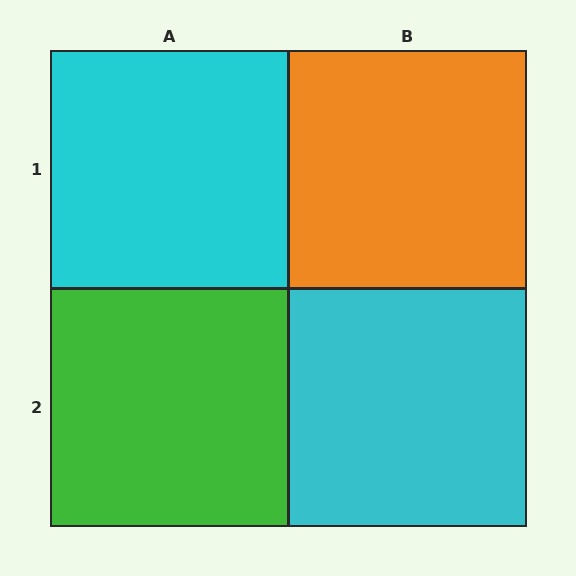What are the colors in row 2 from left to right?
Green, cyan.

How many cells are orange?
1 cell is orange.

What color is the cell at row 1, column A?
Cyan.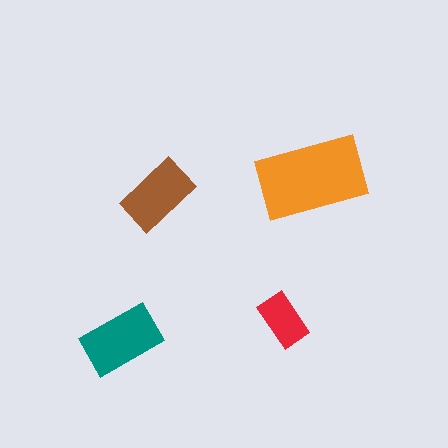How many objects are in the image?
There are 4 objects in the image.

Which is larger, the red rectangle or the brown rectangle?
The brown one.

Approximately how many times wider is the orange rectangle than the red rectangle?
About 2 times wider.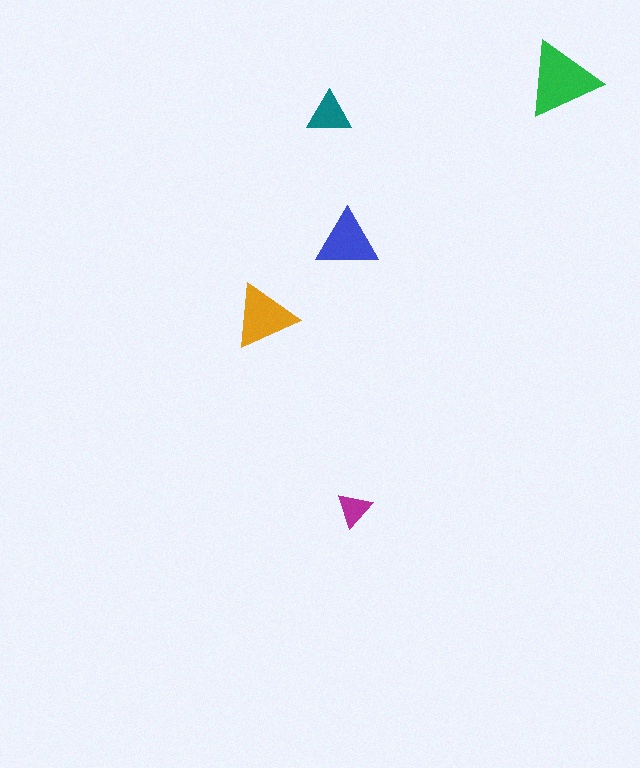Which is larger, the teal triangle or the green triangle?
The green one.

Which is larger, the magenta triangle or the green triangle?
The green one.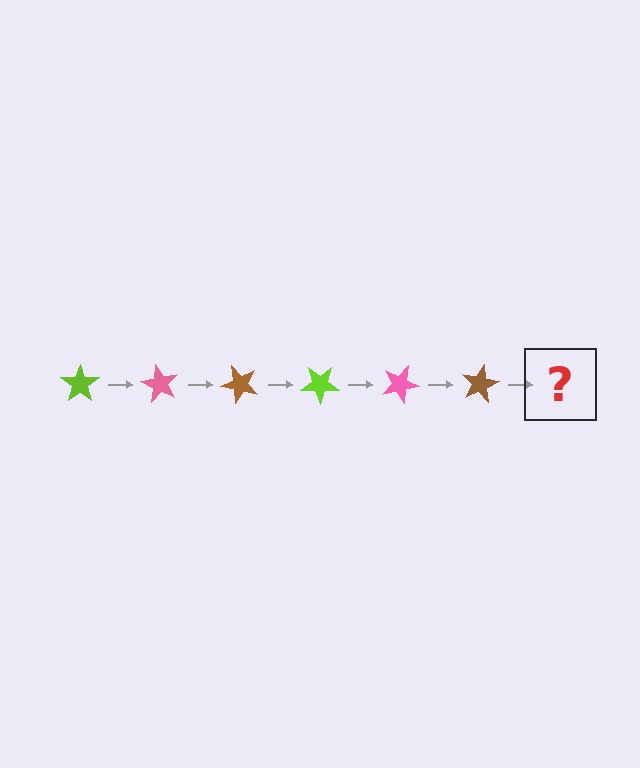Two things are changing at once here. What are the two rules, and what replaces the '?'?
The two rules are that it rotates 60 degrees each step and the color cycles through lime, pink, and brown. The '?' should be a lime star, rotated 360 degrees from the start.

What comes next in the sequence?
The next element should be a lime star, rotated 360 degrees from the start.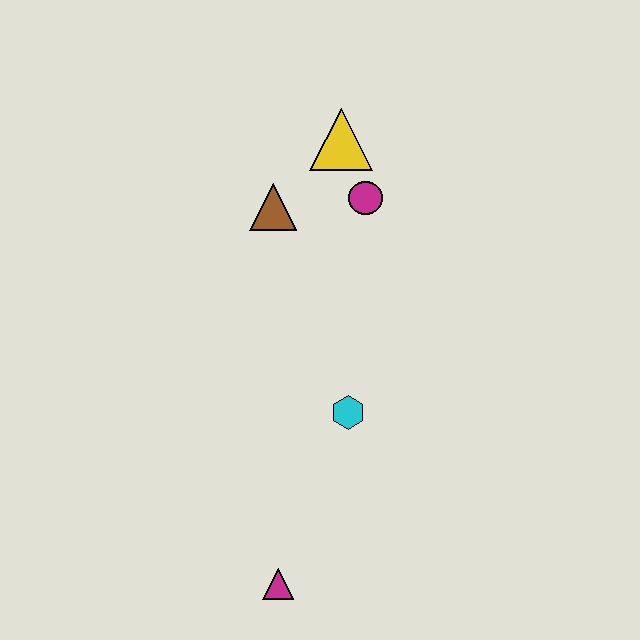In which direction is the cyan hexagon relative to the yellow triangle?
The cyan hexagon is below the yellow triangle.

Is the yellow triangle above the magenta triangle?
Yes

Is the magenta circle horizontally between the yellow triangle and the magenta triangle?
No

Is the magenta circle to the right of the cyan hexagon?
Yes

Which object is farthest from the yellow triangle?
The magenta triangle is farthest from the yellow triangle.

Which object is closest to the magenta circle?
The yellow triangle is closest to the magenta circle.